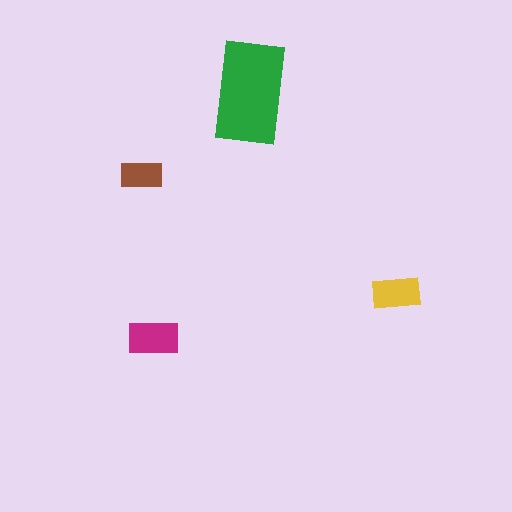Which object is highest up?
The green rectangle is topmost.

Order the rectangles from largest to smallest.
the green one, the magenta one, the yellow one, the brown one.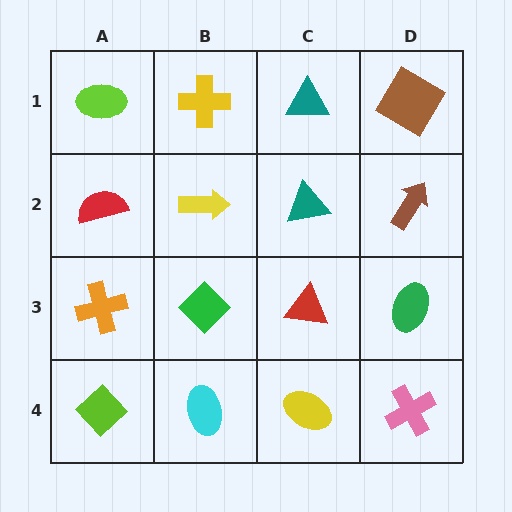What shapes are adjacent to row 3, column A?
A red semicircle (row 2, column A), a lime diamond (row 4, column A), a green diamond (row 3, column B).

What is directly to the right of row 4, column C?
A pink cross.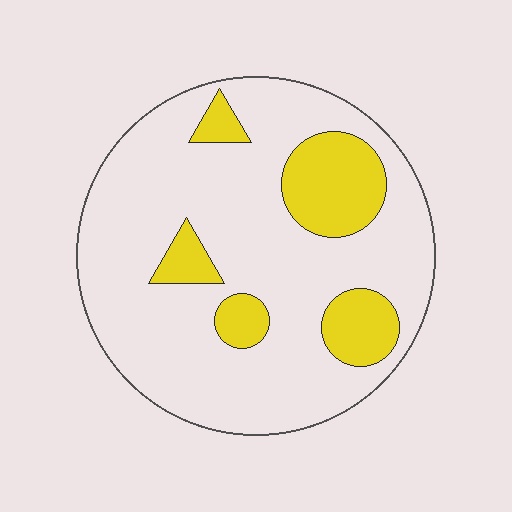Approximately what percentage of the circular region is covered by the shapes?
Approximately 20%.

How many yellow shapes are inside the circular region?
5.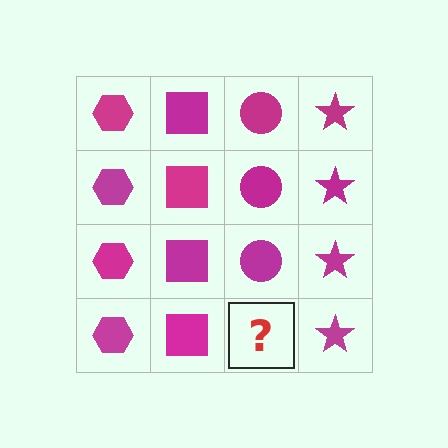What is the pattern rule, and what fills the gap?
The rule is that each column has a consistent shape. The gap should be filled with a magenta circle.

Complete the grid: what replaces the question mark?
The question mark should be replaced with a magenta circle.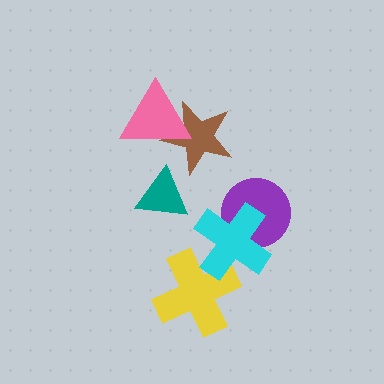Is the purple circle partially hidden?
Yes, it is partially covered by another shape.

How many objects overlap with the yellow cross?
1 object overlaps with the yellow cross.